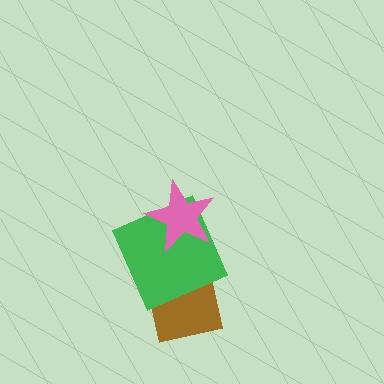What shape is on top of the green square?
The pink star is on top of the green square.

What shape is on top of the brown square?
The green square is on top of the brown square.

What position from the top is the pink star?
The pink star is 1st from the top.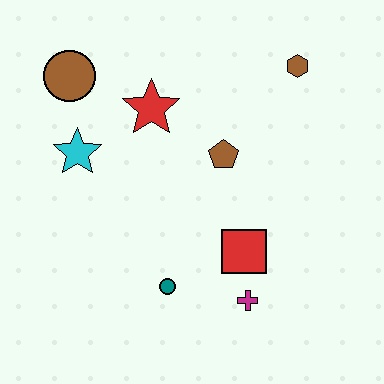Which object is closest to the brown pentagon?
The red star is closest to the brown pentagon.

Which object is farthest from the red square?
The brown circle is farthest from the red square.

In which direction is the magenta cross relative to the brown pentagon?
The magenta cross is below the brown pentagon.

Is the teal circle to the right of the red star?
Yes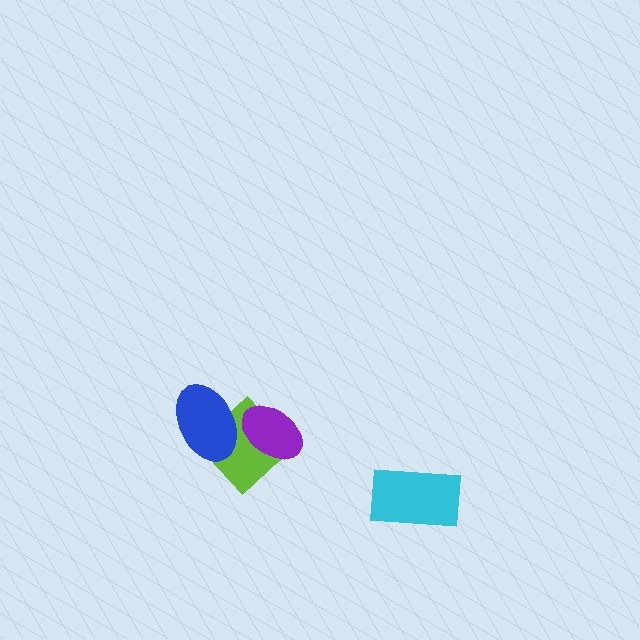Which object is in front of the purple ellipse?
The blue ellipse is in front of the purple ellipse.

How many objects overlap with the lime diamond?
2 objects overlap with the lime diamond.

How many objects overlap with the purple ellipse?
2 objects overlap with the purple ellipse.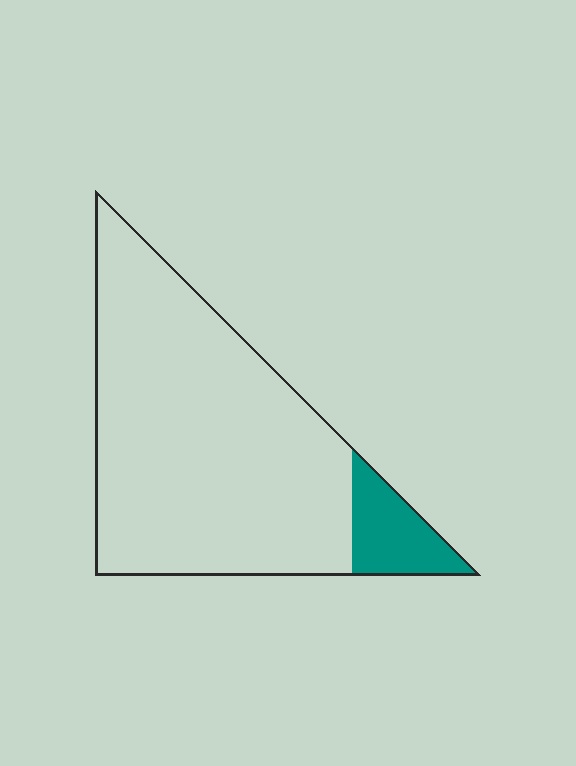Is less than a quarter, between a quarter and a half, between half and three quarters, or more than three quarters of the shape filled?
Less than a quarter.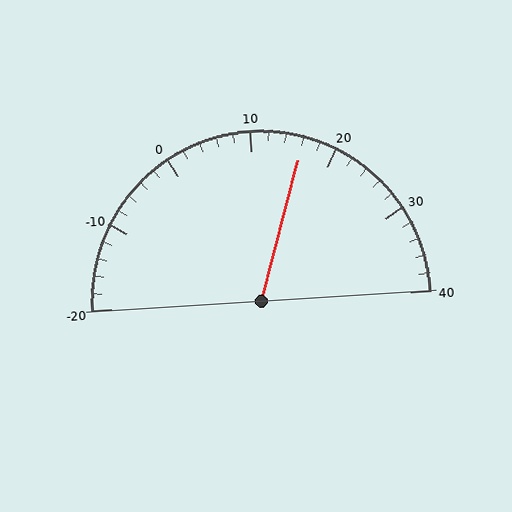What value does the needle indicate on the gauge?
The needle indicates approximately 16.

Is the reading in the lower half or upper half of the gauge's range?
The reading is in the upper half of the range (-20 to 40).